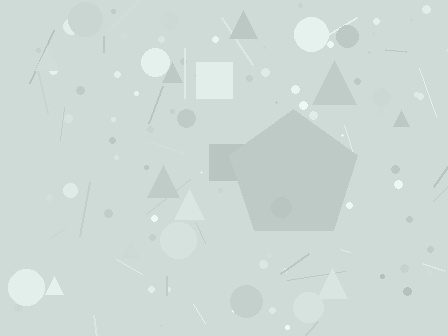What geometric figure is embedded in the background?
A pentagon is embedded in the background.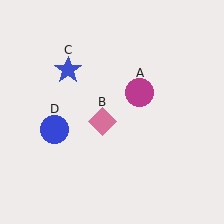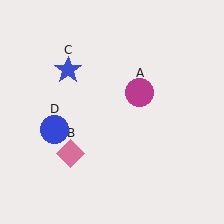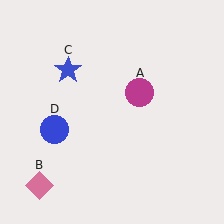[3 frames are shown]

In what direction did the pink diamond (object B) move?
The pink diamond (object B) moved down and to the left.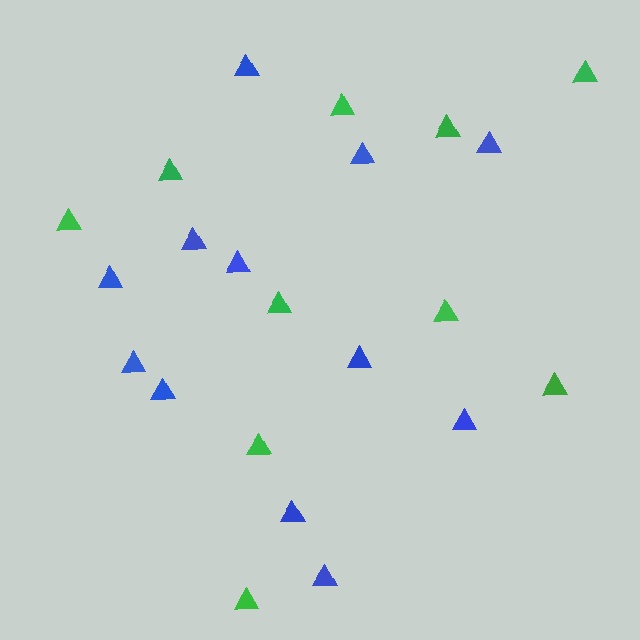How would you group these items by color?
There are 2 groups: one group of green triangles (10) and one group of blue triangles (12).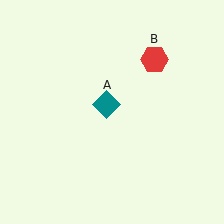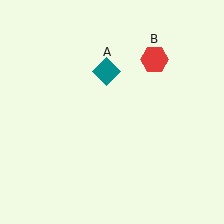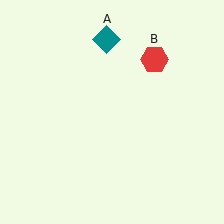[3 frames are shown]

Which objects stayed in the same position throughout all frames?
Red hexagon (object B) remained stationary.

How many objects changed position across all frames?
1 object changed position: teal diamond (object A).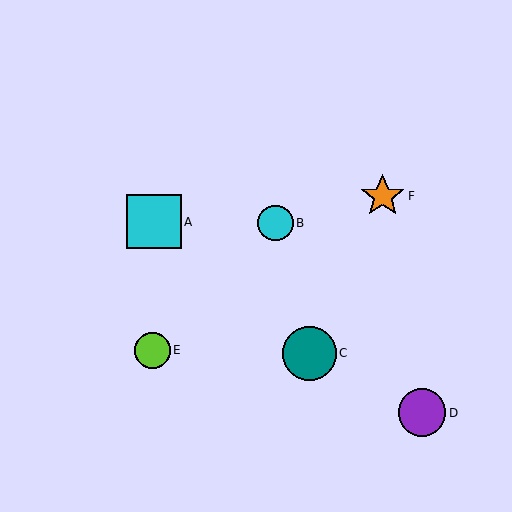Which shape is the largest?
The cyan square (labeled A) is the largest.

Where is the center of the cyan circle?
The center of the cyan circle is at (275, 223).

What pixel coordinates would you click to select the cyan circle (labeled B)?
Click at (275, 223) to select the cyan circle B.